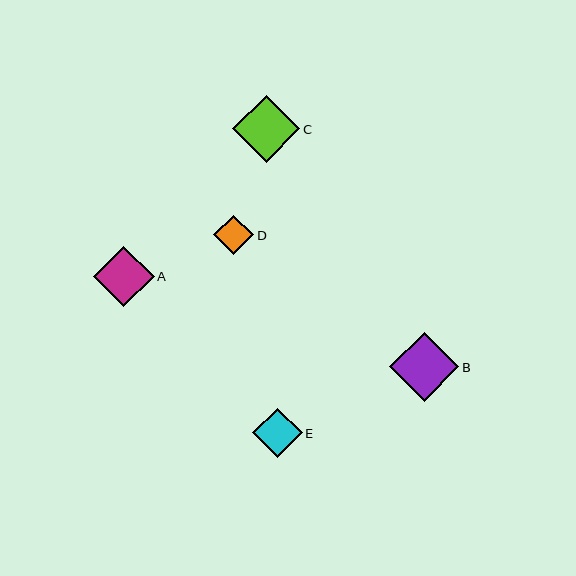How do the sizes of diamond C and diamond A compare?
Diamond C and diamond A are approximately the same size.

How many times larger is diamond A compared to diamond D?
Diamond A is approximately 1.5 times the size of diamond D.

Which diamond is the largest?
Diamond B is the largest with a size of approximately 69 pixels.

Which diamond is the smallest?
Diamond D is the smallest with a size of approximately 40 pixels.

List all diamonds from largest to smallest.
From largest to smallest: B, C, A, E, D.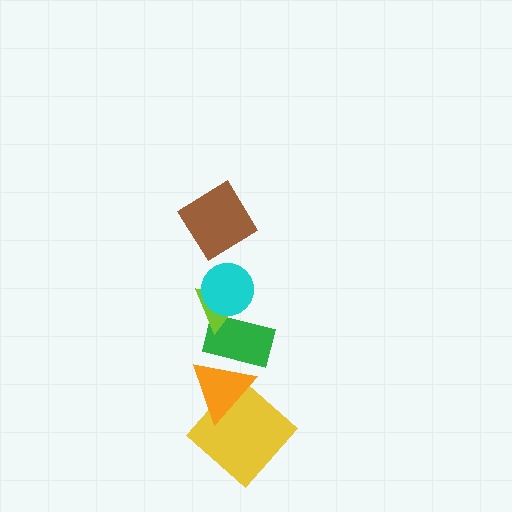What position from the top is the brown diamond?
The brown diamond is 1st from the top.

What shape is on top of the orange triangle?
The green rectangle is on top of the orange triangle.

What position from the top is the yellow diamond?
The yellow diamond is 6th from the top.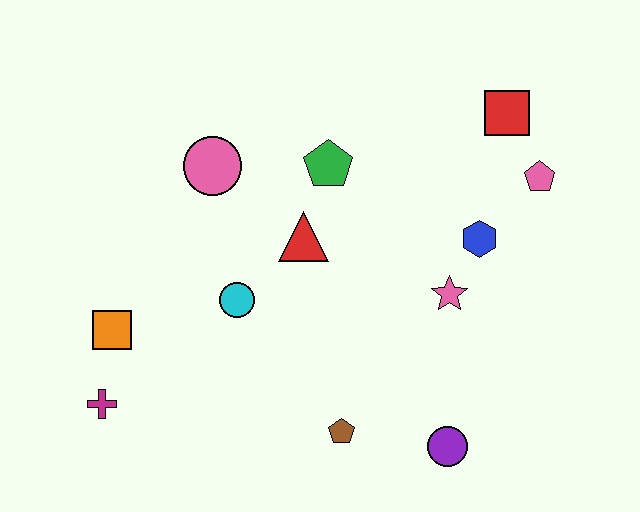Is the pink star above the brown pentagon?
Yes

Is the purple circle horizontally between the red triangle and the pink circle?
No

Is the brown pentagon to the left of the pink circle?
No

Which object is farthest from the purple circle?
The pink circle is farthest from the purple circle.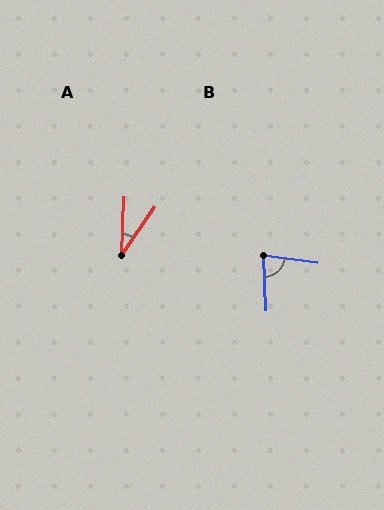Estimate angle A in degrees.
Approximately 33 degrees.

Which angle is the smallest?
A, at approximately 33 degrees.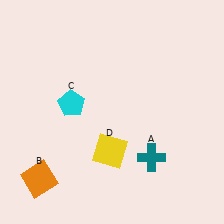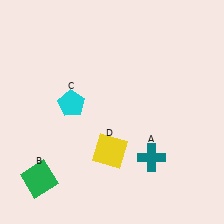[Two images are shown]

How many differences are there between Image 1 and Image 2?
There is 1 difference between the two images.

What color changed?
The square (B) changed from orange in Image 1 to green in Image 2.